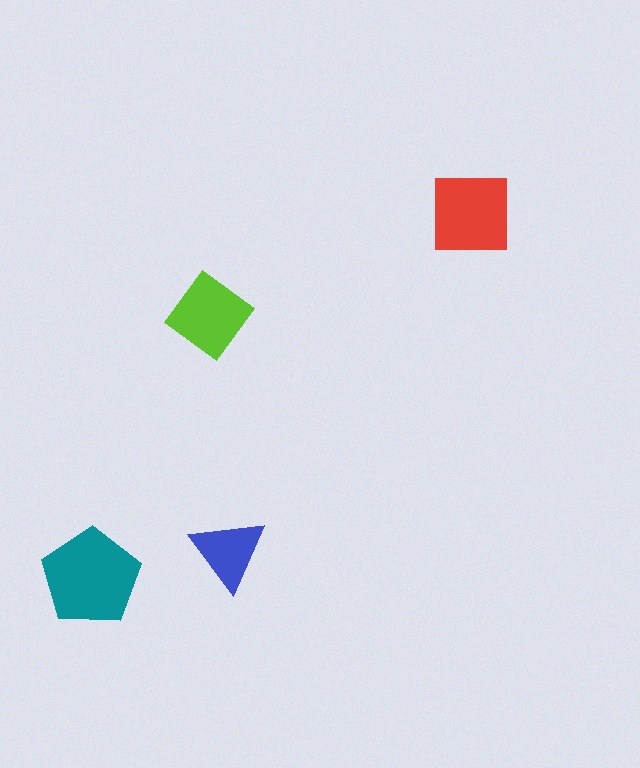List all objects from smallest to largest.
The blue triangle, the lime diamond, the red square, the teal pentagon.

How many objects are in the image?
There are 4 objects in the image.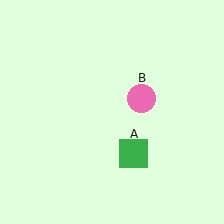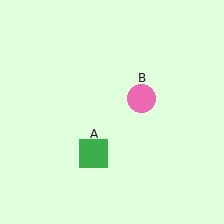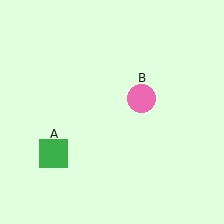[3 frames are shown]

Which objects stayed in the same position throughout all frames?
Pink circle (object B) remained stationary.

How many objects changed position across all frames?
1 object changed position: green square (object A).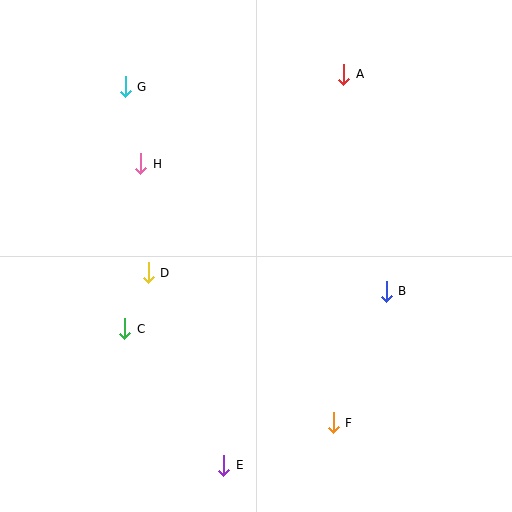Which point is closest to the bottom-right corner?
Point F is closest to the bottom-right corner.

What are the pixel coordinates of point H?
Point H is at (141, 164).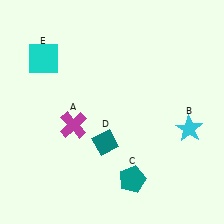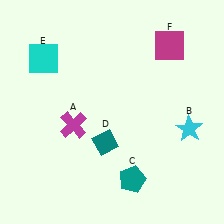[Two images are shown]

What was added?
A magenta square (F) was added in Image 2.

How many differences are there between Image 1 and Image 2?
There is 1 difference between the two images.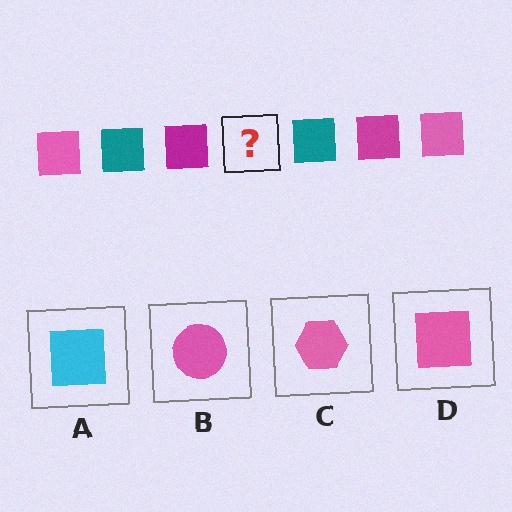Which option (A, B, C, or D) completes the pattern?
D.